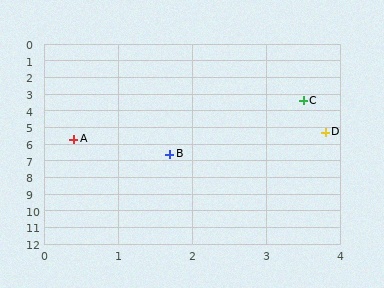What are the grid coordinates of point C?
Point C is at approximately (3.5, 3.4).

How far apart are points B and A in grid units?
Points B and A are about 1.6 grid units apart.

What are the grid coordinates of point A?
Point A is at approximately (0.4, 5.7).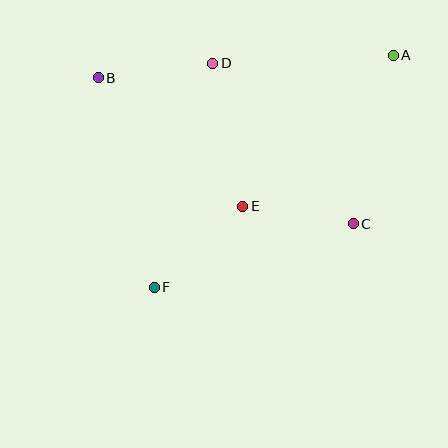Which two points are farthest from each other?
Points A and F are farthest from each other.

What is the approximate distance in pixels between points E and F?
The distance between E and F is approximately 120 pixels.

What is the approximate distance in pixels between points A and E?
The distance between A and E is approximately 213 pixels.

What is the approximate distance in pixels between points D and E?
The distance between D and E is approximately 146 pixels.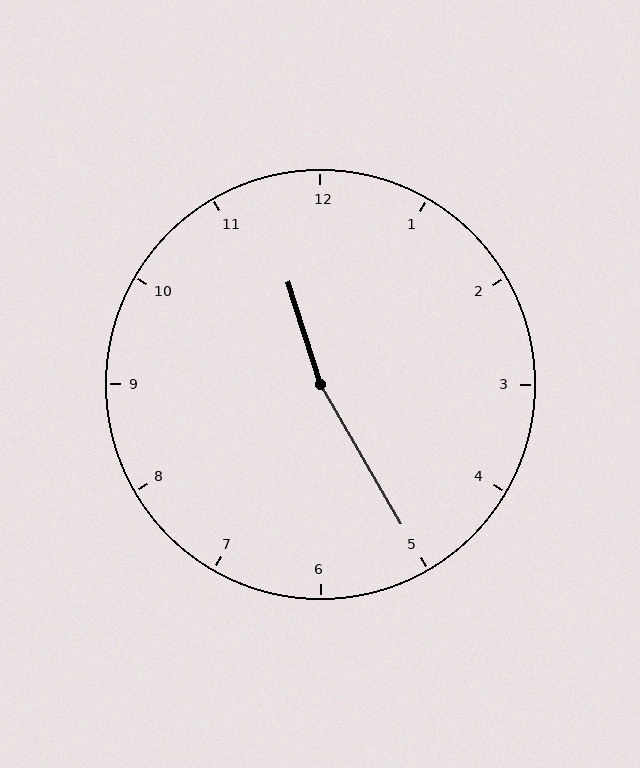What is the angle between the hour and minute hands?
Approximately 168 degrees.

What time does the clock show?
11:25.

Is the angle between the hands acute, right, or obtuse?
It is obtuse.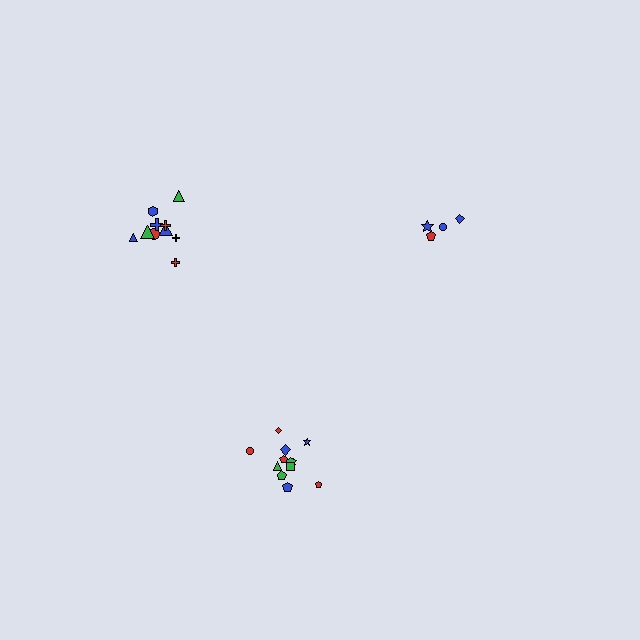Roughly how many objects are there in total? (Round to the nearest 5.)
Roughly 25 objects in total.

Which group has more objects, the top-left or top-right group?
The top-left group.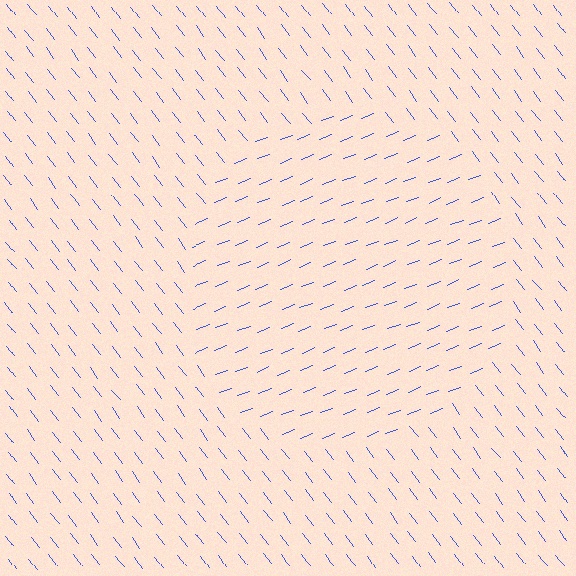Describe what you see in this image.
The image is filled with small blue line segments. A circle region in the image has lines oriented differently from the surrounding lines, creating a visible texture boundary.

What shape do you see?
I see a circle.